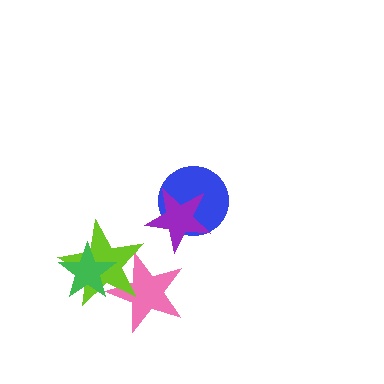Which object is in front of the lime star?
The green star is in front of the lime star.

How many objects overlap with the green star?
2 objects overlap with the green star.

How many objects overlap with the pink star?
2 objects overlap with the pink star.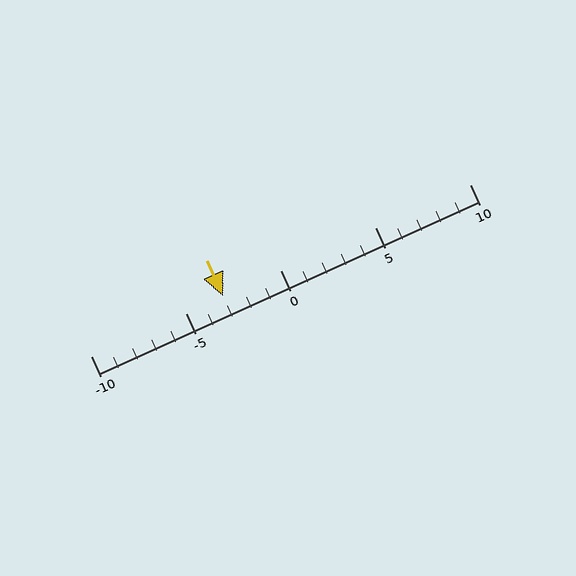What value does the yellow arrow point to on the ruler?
The yellow arrow points to approximately -3.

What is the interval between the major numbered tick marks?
The major tick marks are spaced 5 units apart.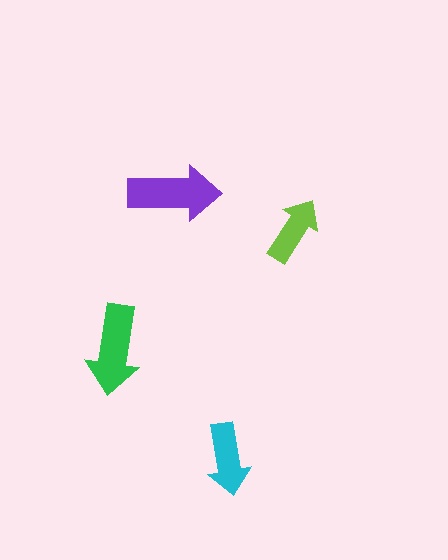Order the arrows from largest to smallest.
the purple one, the green one, the cyan one, the lime one.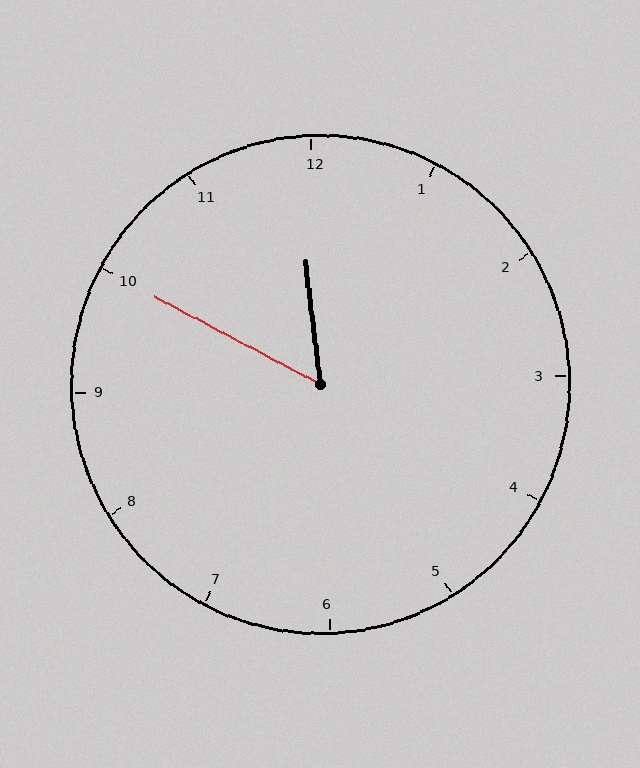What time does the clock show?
11:50.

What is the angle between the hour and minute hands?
Approximately 55 degrees.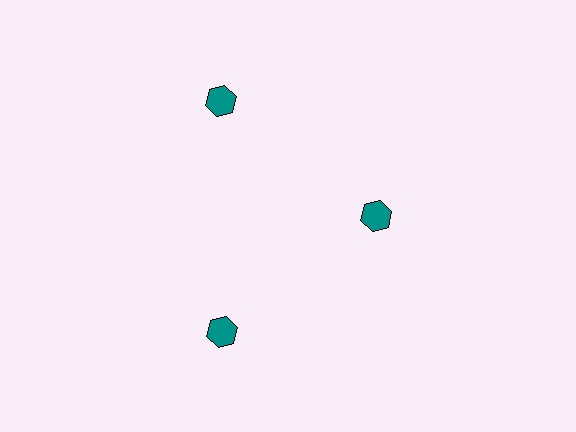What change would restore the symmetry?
The symmetry would be restored by moving it outward, back onto the ring so that all 3 hexagons sit at equal angles and equal distance from the center.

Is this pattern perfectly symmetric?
No. The 3 teal hexagons are arranged in a ring, but one element near the 3 o'clock position is pulled inward toward the center, breaking the 3-fold rotational symmetry.